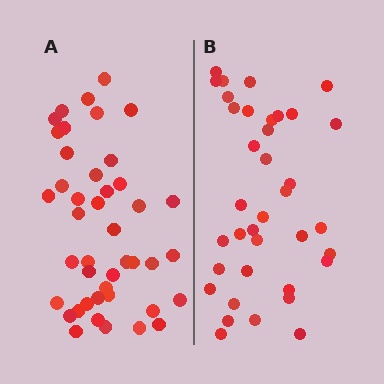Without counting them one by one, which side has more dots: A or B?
Region A (the left region) has more dots.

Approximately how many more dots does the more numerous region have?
Region A has about 6 more dots than region B.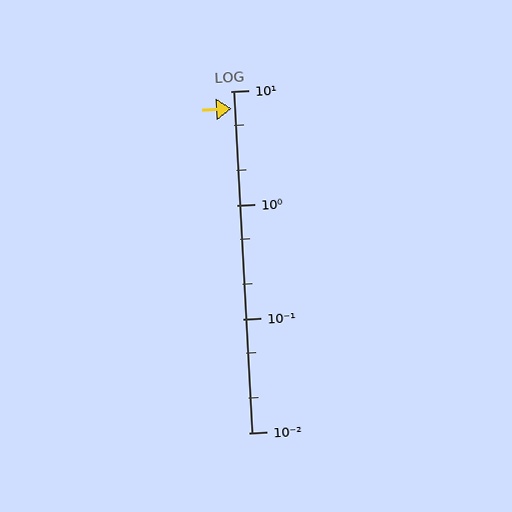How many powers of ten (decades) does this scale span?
The scale spans 3 decades, from 0.01 to 10.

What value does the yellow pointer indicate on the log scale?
The pointer indicates approximately 7.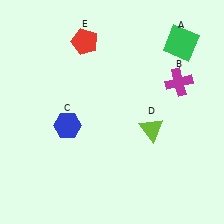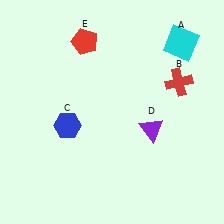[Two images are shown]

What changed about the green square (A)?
In Image 1, A is green. In Image 2, it changed to cyan.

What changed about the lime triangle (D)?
In Image 1, D is lime. In Image 2, it changed to purple.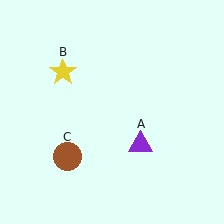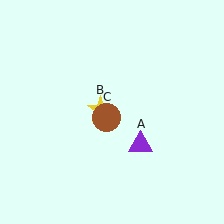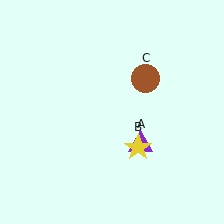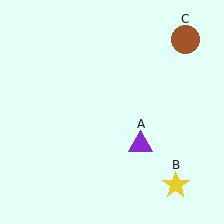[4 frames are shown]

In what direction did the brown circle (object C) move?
The brown circle (object C) moved up and to the right.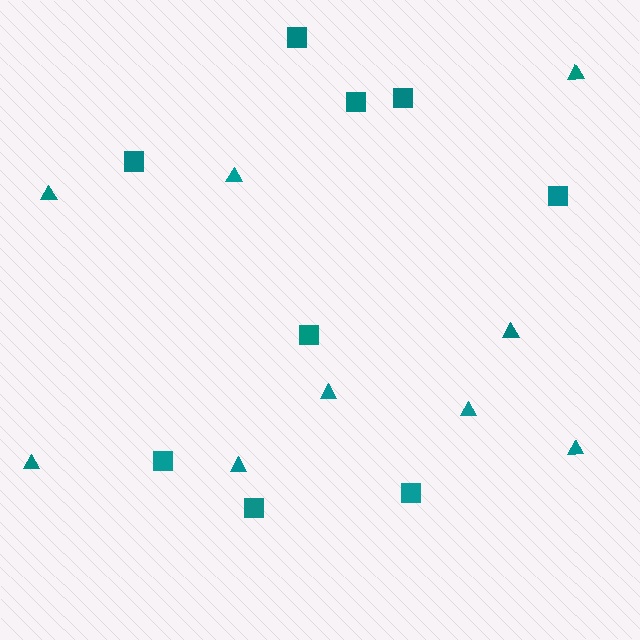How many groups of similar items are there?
There are 2 groups: one group of triangles (9) and one group of squares (9).